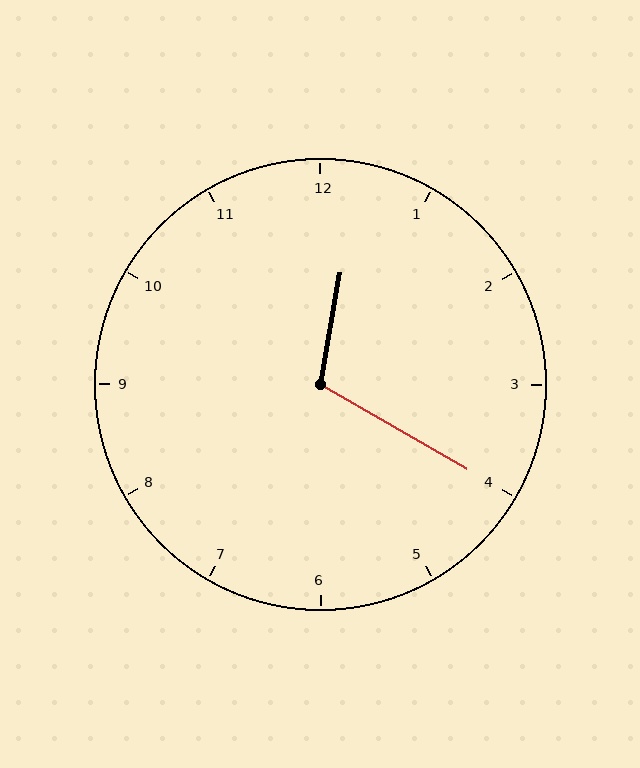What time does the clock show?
12:20.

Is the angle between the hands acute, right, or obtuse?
It is obtuse.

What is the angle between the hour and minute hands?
Approximately 110 degrees.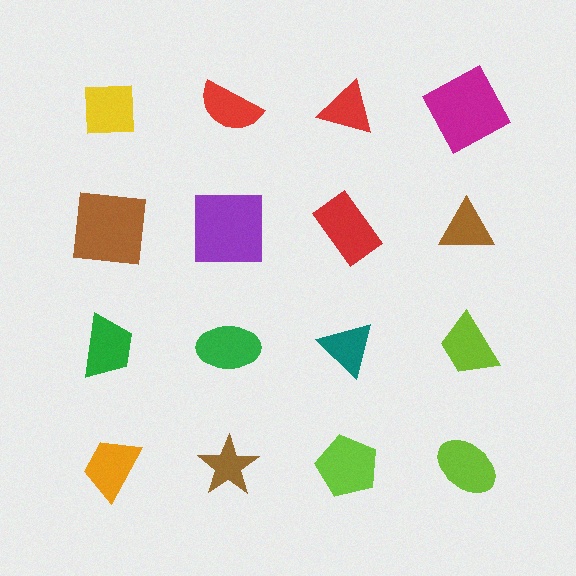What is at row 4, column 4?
A lime ellipse.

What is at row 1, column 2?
A red semicircle.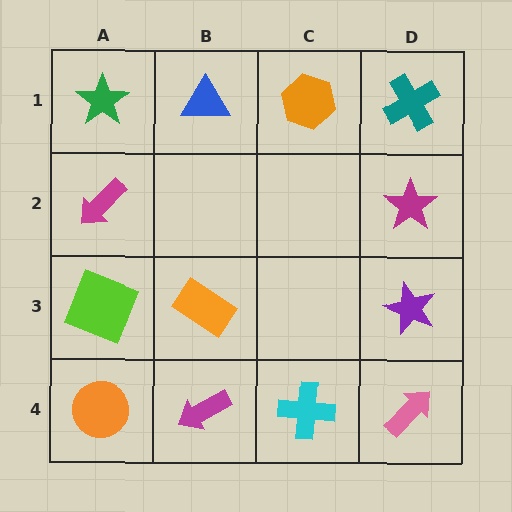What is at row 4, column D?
A pink arrow.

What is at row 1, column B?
A blue triangle.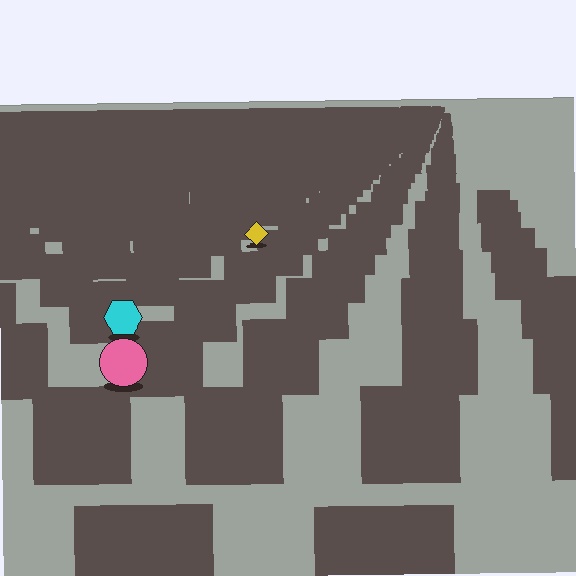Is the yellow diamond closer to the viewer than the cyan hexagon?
No. The cyan hexagon is closer — you can tell from the texture gradient: the ground texture is coarser near it.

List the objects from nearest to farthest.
From nearest to farthest: the pink circle, the cyan hexagon, the yellow diamond.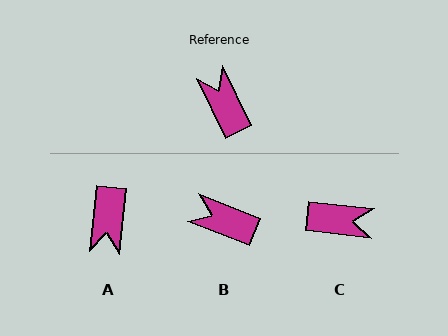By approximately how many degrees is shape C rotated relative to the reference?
Approximately 123 degrees clockwise.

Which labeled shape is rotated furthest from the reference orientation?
A, about 148 degrees away.